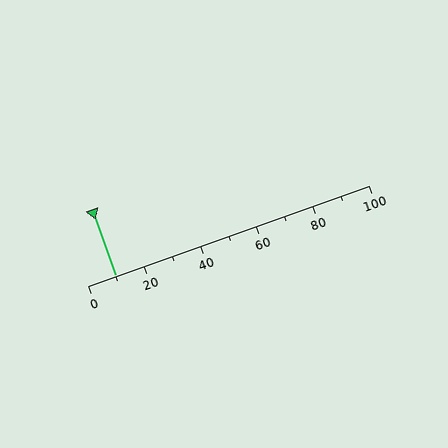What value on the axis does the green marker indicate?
The marker indicates approximately 10.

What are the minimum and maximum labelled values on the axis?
The axis runs from 0 to 100.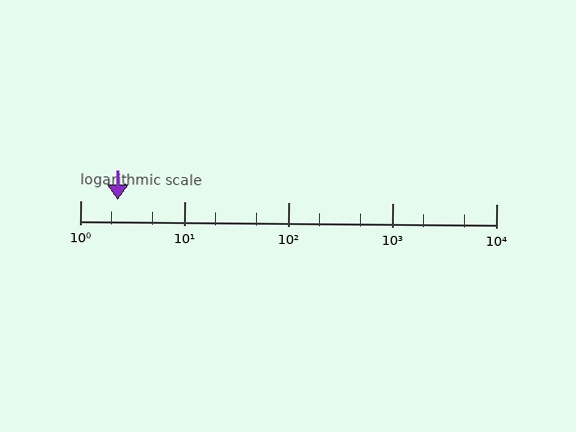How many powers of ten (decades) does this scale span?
The scale spans 4 decades, from 1 to 10000.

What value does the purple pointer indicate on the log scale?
The pointer indicates approximately 2.3.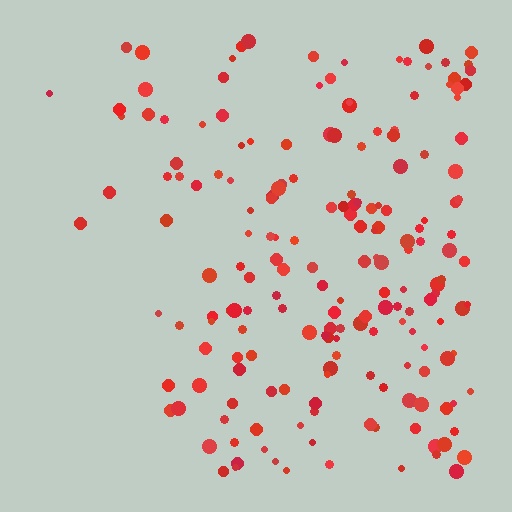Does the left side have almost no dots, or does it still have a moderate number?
Still a moderate number, just noticeably fewer than the right.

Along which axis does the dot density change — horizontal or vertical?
Horizontal.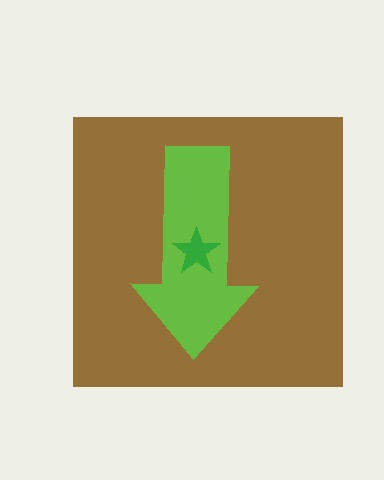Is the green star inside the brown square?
Yes.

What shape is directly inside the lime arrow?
The green star.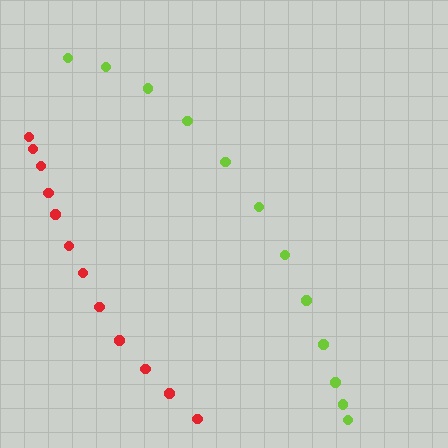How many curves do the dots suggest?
There are 2 distinct paths.